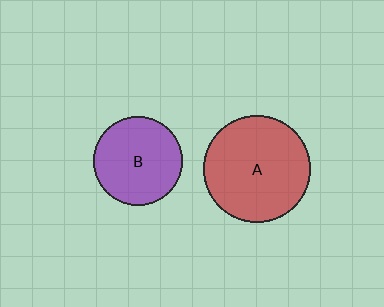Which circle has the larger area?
Circle A (red).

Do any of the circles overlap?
No, none of the circles overlap.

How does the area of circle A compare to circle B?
Approximately 1.4 times.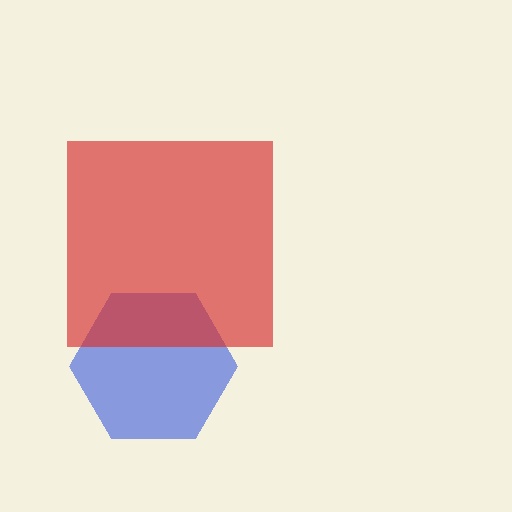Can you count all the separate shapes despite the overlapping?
Yes, there are 2 separate shapes.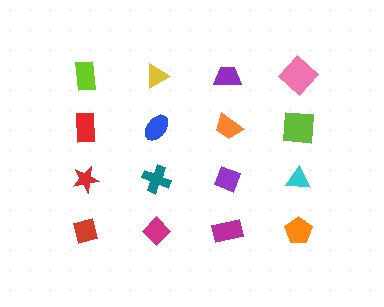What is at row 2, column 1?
A red rectangle.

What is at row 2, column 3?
An orange trapezoid.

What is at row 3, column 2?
A teal cross.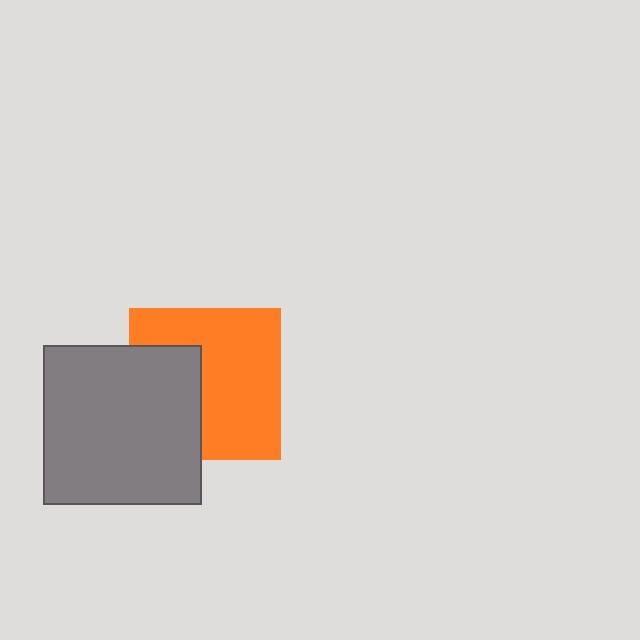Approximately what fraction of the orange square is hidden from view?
Roughly 36% of the orange square is hidden behind the gray square.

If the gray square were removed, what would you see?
You would see the complete orange square.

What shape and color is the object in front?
The object in front is a gray square.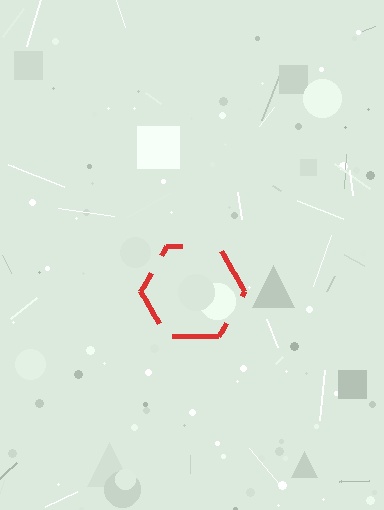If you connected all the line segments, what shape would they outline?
They would outline a hexagon.